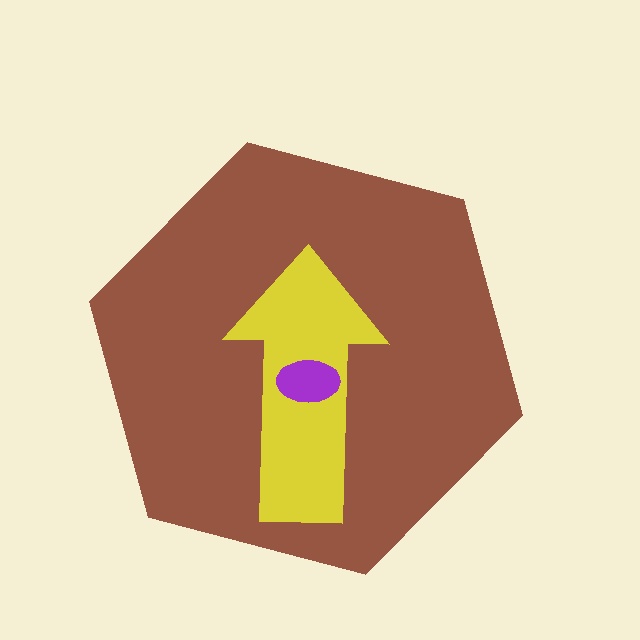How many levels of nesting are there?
3.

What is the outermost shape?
The brown hexagon.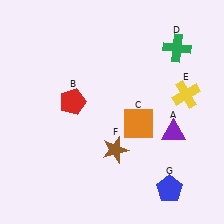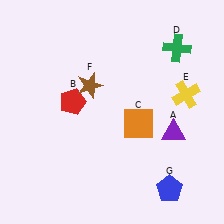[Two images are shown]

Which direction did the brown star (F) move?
The brown star (F) moved up.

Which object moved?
The brown star (F) moved up.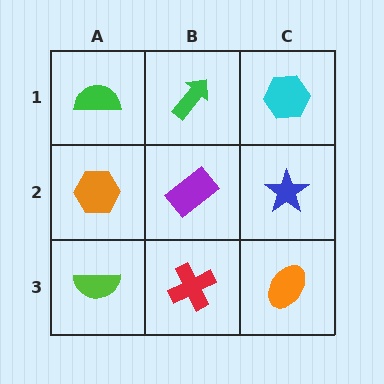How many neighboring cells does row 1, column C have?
2.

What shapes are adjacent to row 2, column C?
A cyan hexagon (row 1, column C), an orange ellipse (row 3, column C), a purple rectangle (row 2, column B).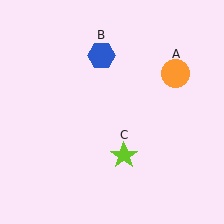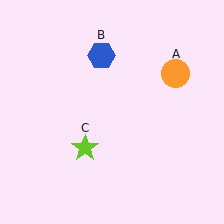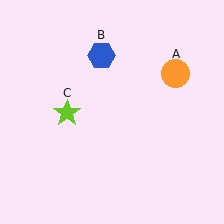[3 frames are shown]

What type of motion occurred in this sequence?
The lime star (object C) rotated clockwise around the center of the scene.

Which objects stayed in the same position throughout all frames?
Orange circle (object A) and blue hexagon (object B) remained stationary.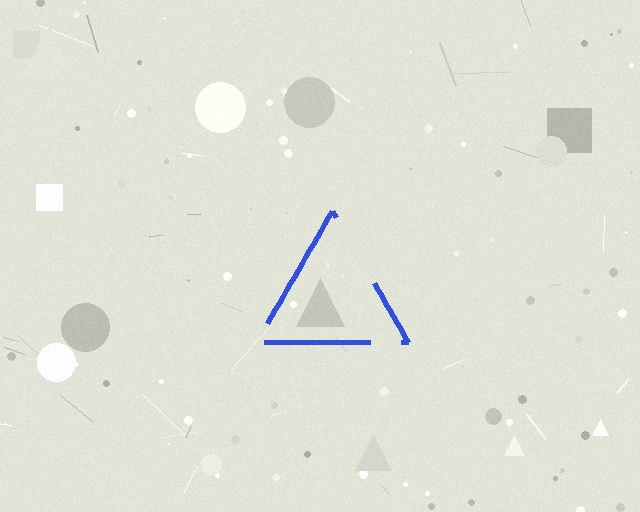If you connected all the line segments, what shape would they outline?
They would outline a triangle.